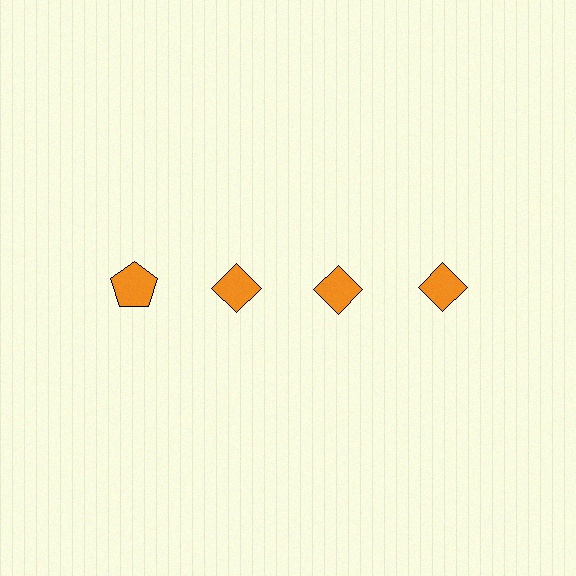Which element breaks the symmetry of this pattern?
The orange pentagon in the top row, leftmost column breaks the symmetry. All other shapes are orange diamonds.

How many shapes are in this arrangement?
There are 4 shapes arranged in a grid pattern.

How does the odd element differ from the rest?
It has a different shape: pentagon instead of diamond.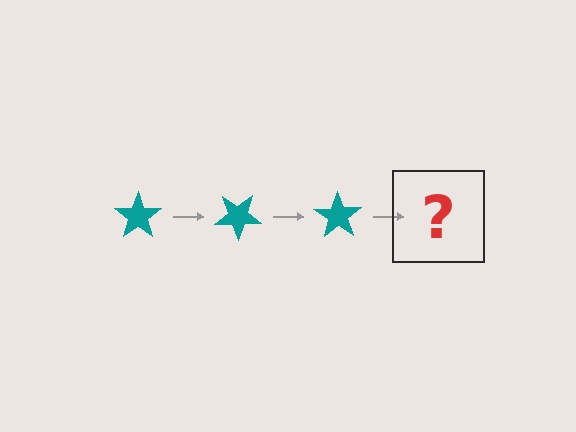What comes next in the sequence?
The next element should be a teal star rotated 105 degrees.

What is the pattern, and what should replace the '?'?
The pattern is that the star rotates 35 degrees each step. The '?' should be a teal star rotated 105 degrees.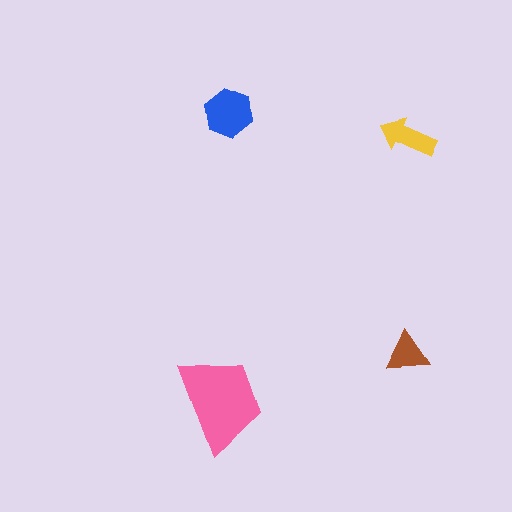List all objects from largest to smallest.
The pink trapezoid, the blue hexagon, the yellow arrow, the brown triangle.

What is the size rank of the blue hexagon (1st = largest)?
2nd.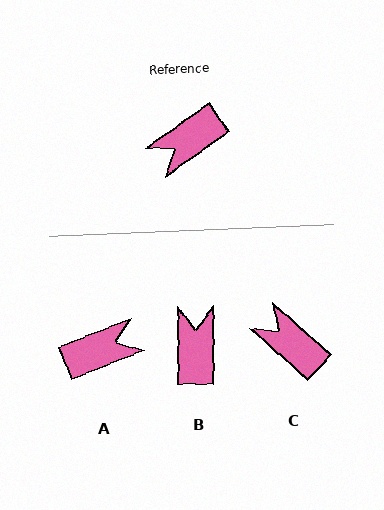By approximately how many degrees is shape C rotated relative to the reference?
Approximately 78 degrees clockwise.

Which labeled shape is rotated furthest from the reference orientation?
A, about 166 degrees away.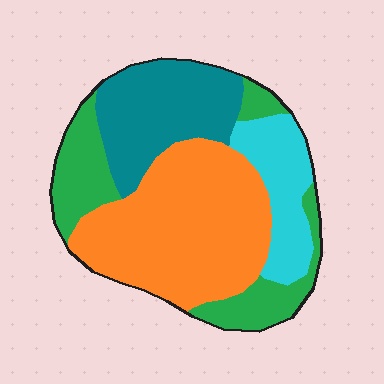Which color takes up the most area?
Orange, at roughly 40%.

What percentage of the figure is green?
Green covers roughly 20% of the figure.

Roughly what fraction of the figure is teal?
Teal covers around 25% of the figure.